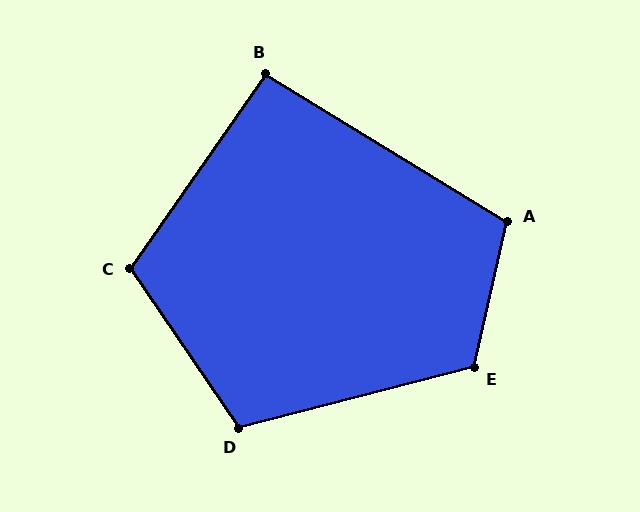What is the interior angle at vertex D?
Approximately 110 degrees (obtuse).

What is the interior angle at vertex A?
Approximately 109 degrees (obtuse).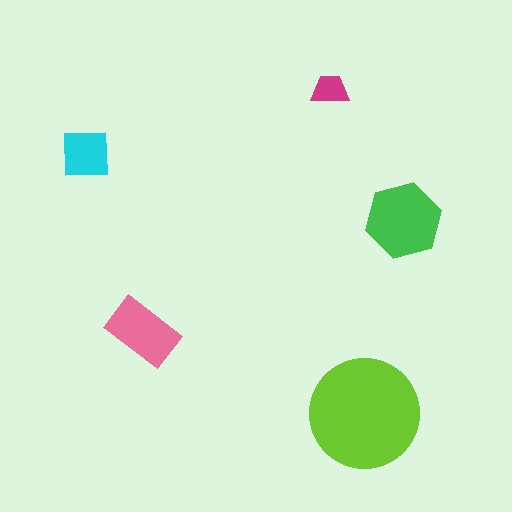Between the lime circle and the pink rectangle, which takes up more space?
The lime circle.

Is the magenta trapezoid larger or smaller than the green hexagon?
Smaller.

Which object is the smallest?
The magenta trapezoid.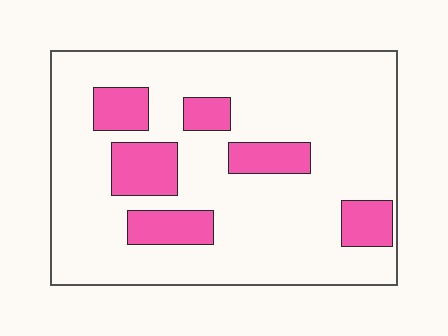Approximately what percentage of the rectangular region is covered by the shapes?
Approximately 20%.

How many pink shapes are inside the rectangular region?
6.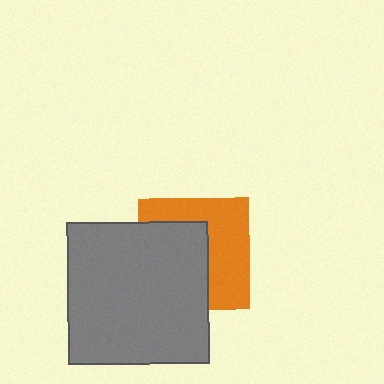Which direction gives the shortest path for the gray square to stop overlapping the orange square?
Moving left gives the shortest separation.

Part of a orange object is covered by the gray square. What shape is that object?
It is a square.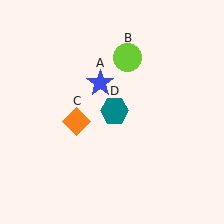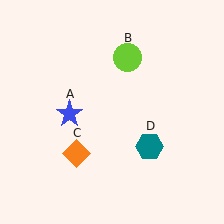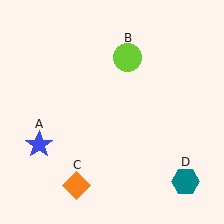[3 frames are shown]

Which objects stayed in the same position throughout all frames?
Lime circle (object B) remained stationary.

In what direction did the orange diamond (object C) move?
The orange diamond (object C) moved down.